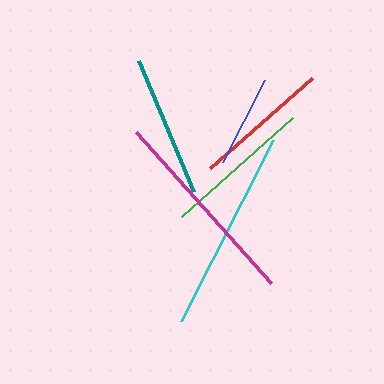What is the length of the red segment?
The red segment is approximately 136 pixels long.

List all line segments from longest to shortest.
From longest to shortest: cyan, magenta, green, teal, red, blue.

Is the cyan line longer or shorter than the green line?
The cyan line is longer than the green line.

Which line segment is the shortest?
The blue line is the shortest at approximately 92 pixels.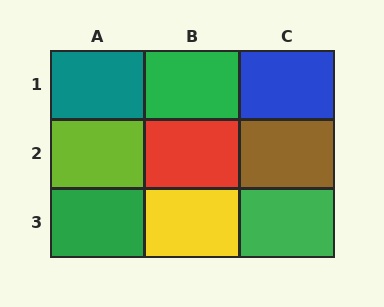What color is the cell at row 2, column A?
Lime.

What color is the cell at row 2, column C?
Brown.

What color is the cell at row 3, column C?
Green.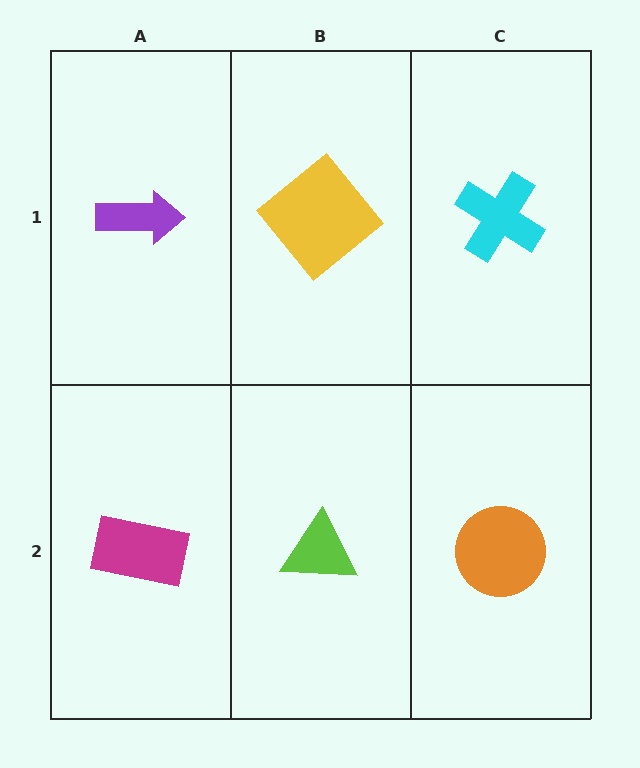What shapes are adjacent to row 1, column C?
An orange circle (row 2, column C), a yellow diamond (row 1, column B).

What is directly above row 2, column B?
A yellow diamond.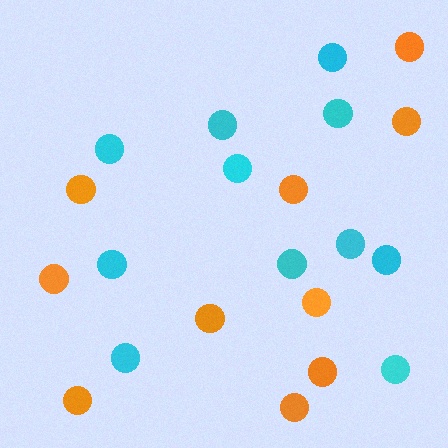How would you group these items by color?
There are 2 groups: one group of cyan circles (11) and one group of orange circles (10).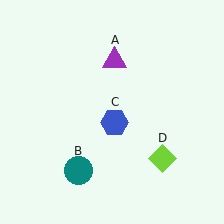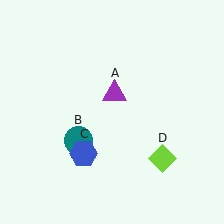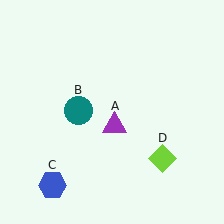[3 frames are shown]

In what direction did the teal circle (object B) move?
The teal circle (object B) moved up.